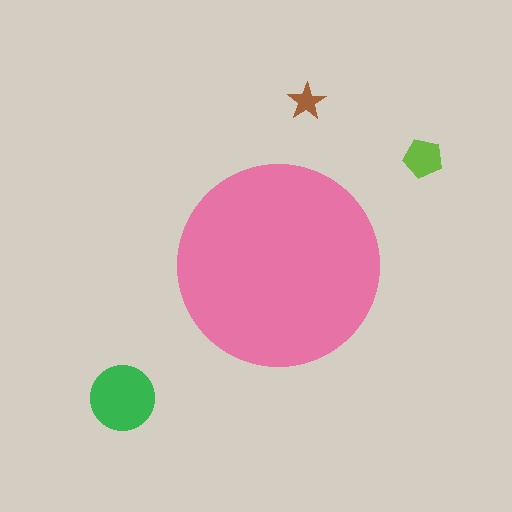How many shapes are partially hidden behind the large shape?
0 shapes are partially hidden.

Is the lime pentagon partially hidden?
No, the lime pentagon is fully visible.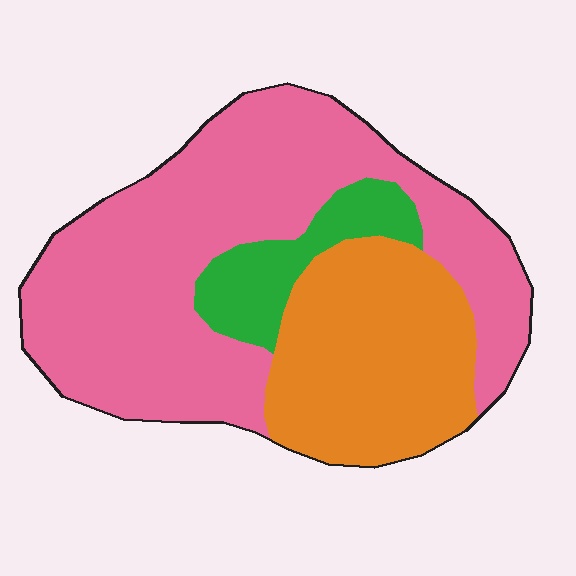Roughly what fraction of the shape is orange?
Orange takes up about one third (1/3) of the shape.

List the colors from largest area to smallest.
From largest to smallest: pink, orange, green.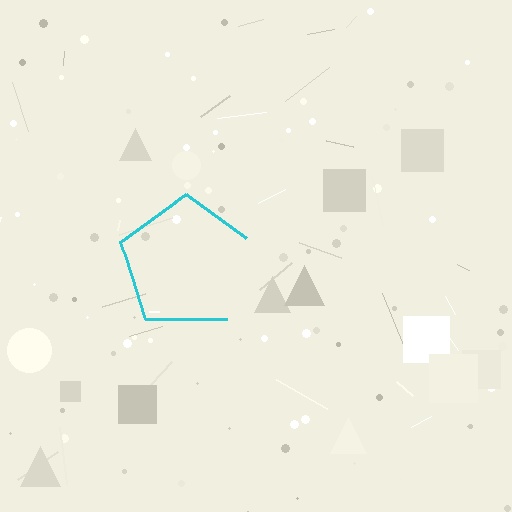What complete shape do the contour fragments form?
The contour fragments form a pentagon.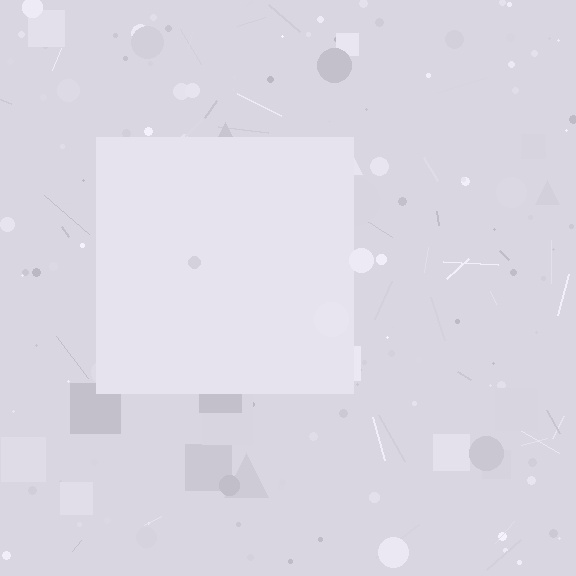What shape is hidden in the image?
A square is hidden in the image.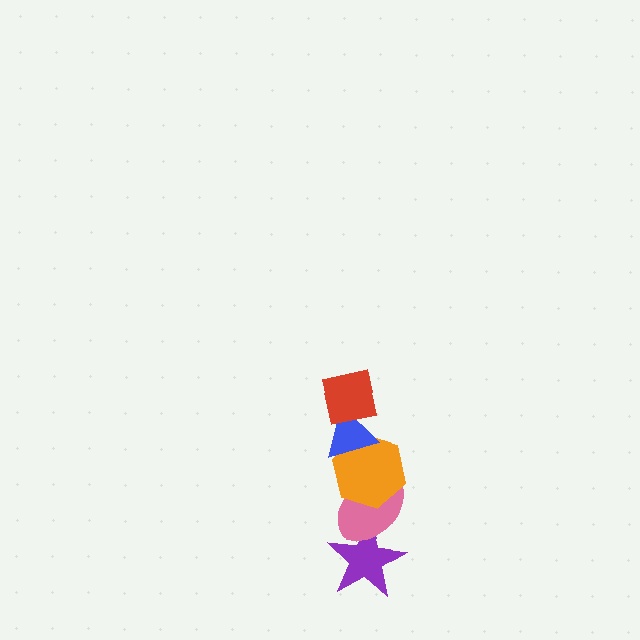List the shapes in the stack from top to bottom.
From top to bottom: the red square, the blue triangle, the orange hexagon, the pink ellipse, the purple star.